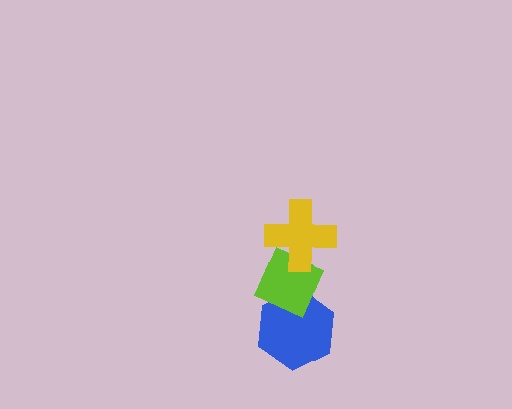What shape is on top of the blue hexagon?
The lime diamond is on top of the blue hexagon.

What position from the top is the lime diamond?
The lime diamond is 2nd from the top.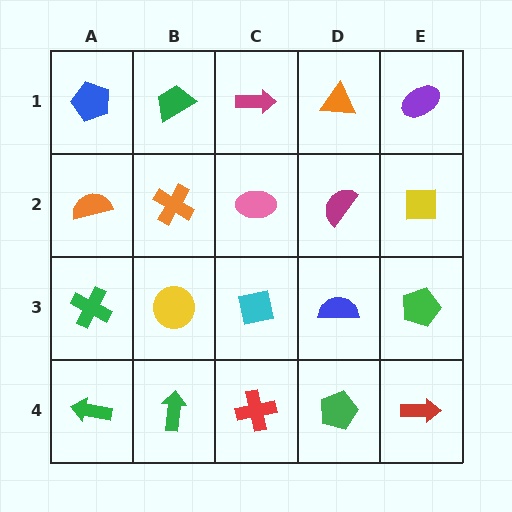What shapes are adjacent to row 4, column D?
A blue semicircle (row 3, column D), a red cross (row 4, column C), a red arrow (row 4, column E).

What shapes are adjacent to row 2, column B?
A green trapezoid (row 1, column B), a yellow circle (row 3, column B), an orange semicircle (row 2, column A), a pink ellipse (row 2, column C).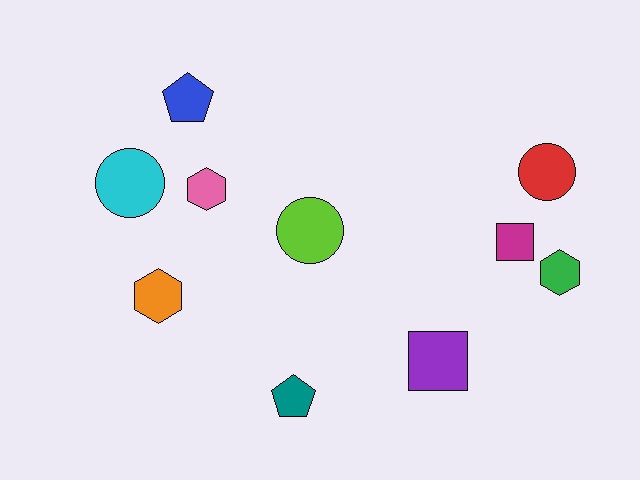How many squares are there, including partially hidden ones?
There are 2 squares.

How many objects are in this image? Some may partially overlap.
There are 10 objects.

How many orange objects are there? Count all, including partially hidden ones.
There is 1 orange object.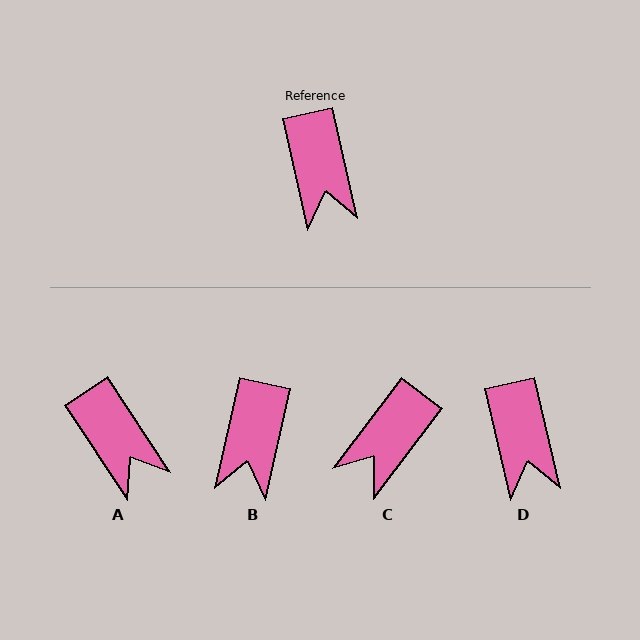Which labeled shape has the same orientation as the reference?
D.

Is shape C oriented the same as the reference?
No, it is off by about 50 degrees.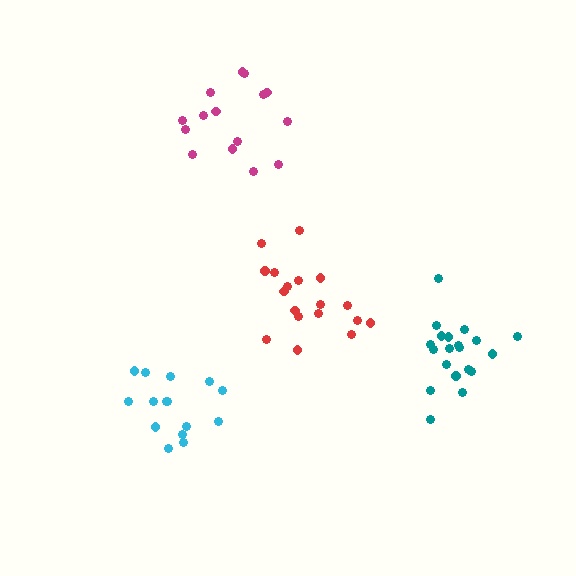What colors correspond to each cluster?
The clusters are colored: red, teal, magenta, cyan.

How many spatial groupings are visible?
There are 4 spatial groupings.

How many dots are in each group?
Group 1: 18 dots, Group 2: 20 dots, Group 3: 15 dots, Group 4: 15 dots (68 total).